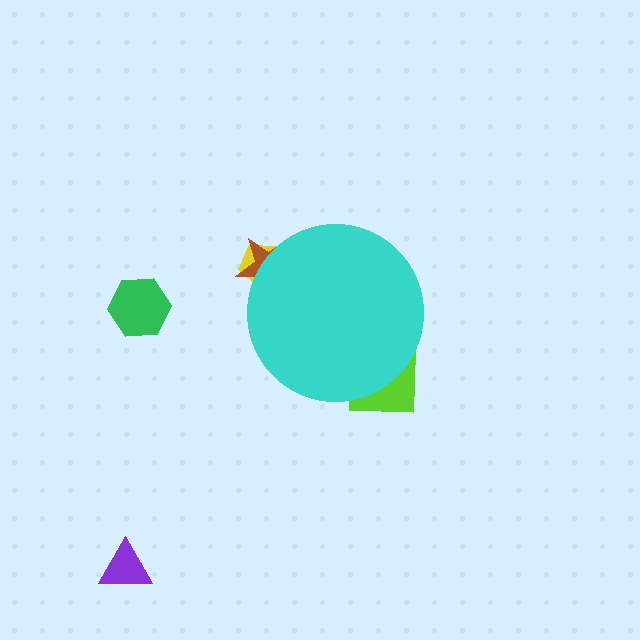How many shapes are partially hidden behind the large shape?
3 shapes are partially hidden.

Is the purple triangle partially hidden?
No, the purple triangle is fully visible.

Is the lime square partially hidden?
Yes, the lime square is partially hidden behind the cyan circle.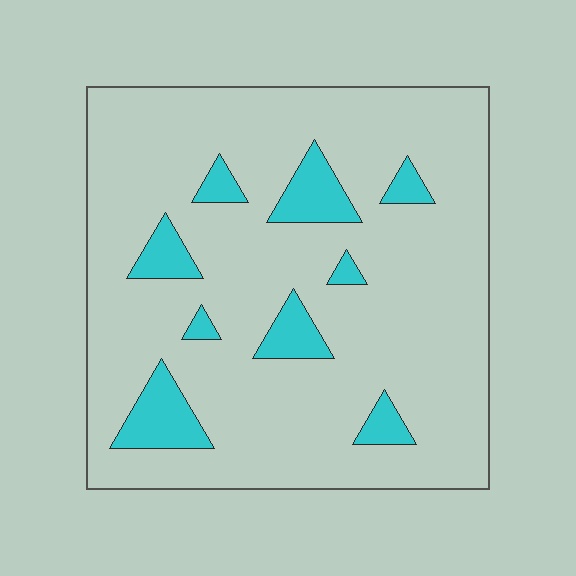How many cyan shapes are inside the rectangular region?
9.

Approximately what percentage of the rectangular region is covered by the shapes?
Approximately 15%.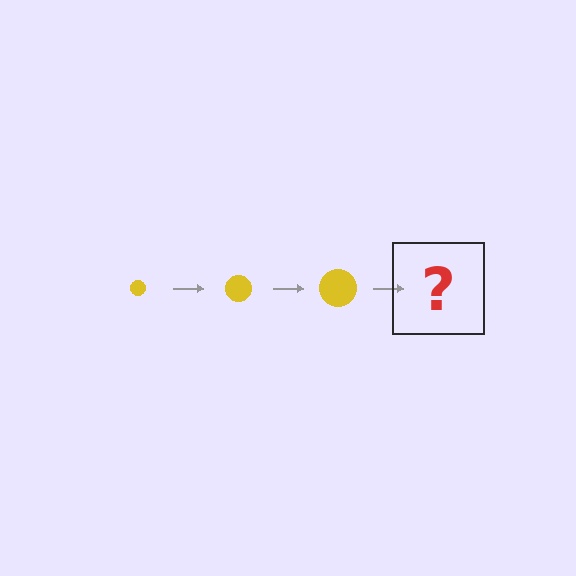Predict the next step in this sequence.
The next step is a yellow circle, larger than the previous one.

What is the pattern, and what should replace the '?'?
The pattern is that the circle gets progressively larger each step. The '?' should be a yellow circle, larger than the previous one.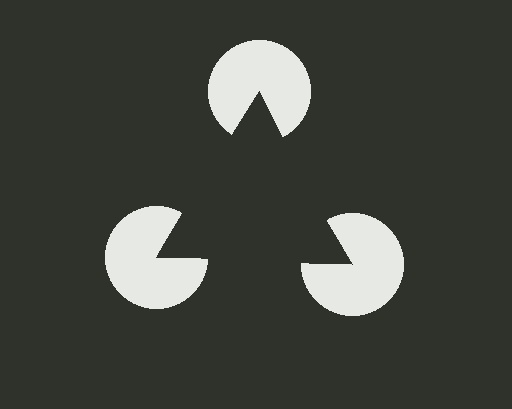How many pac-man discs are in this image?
There are 3 — one at each vertex of the illusory triangle.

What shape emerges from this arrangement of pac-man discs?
An illusory triangle — its edges are inferred from the aligned wedge cuts in the pac-man discs, not physically drawn.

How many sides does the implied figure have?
3 sides.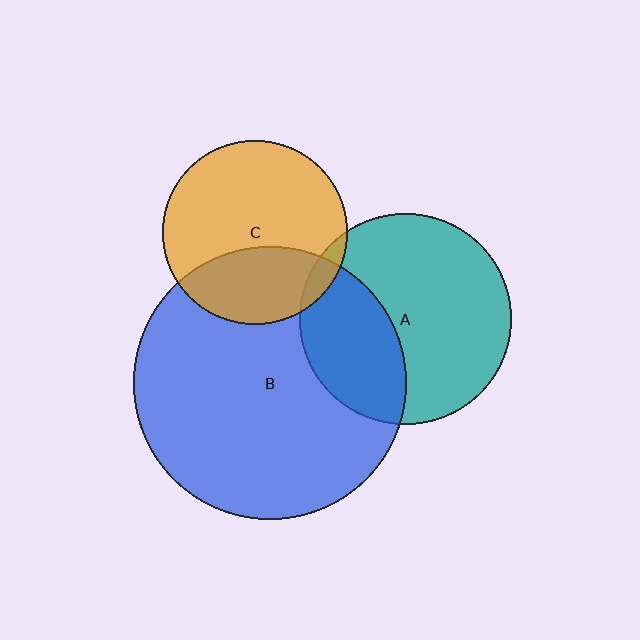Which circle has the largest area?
Circle B (blue).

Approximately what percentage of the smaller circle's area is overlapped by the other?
Approximately 35%.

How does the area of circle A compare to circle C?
Approximately 1.3 times.